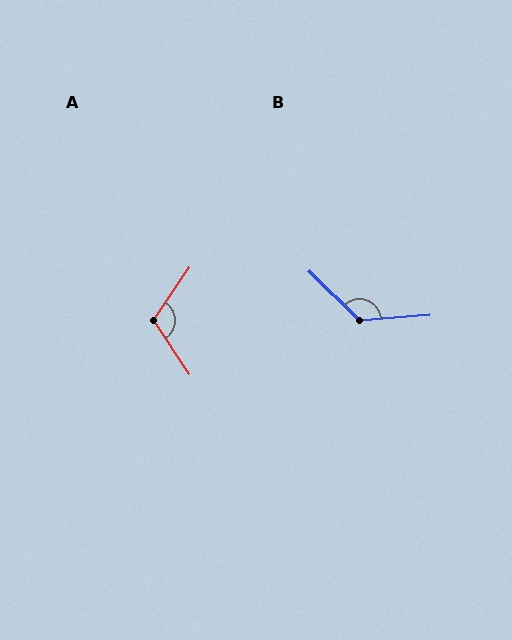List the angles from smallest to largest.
A (112°), B (130°).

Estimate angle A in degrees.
Approximately 112 degrees.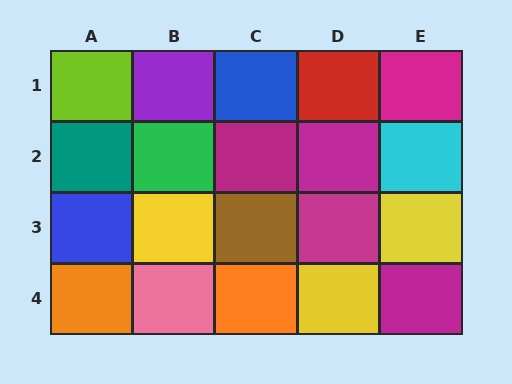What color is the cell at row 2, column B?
Green.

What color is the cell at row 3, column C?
Brown.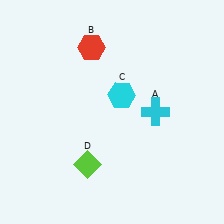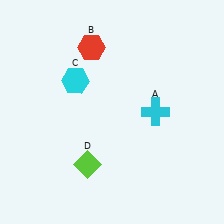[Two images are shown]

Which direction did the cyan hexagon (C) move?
The cyan hexagon (C) moved left.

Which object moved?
The cyan hexagon (C) moved left.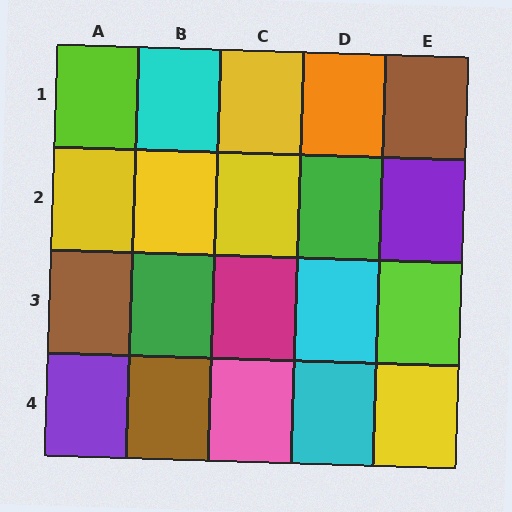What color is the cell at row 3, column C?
Magenta.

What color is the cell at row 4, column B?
Brown.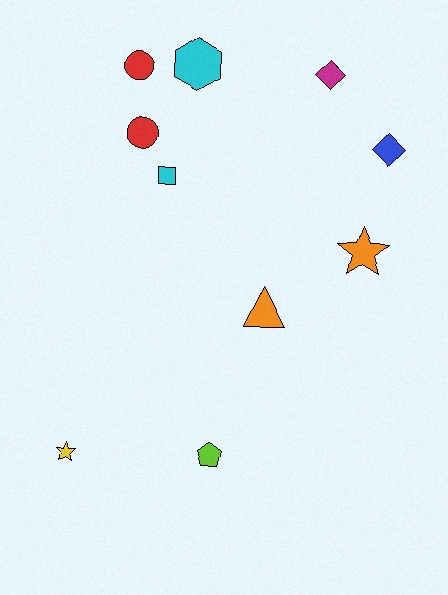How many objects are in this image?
There are 10 objects.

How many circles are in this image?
There are 2 circles.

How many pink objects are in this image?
There are no pink objects.